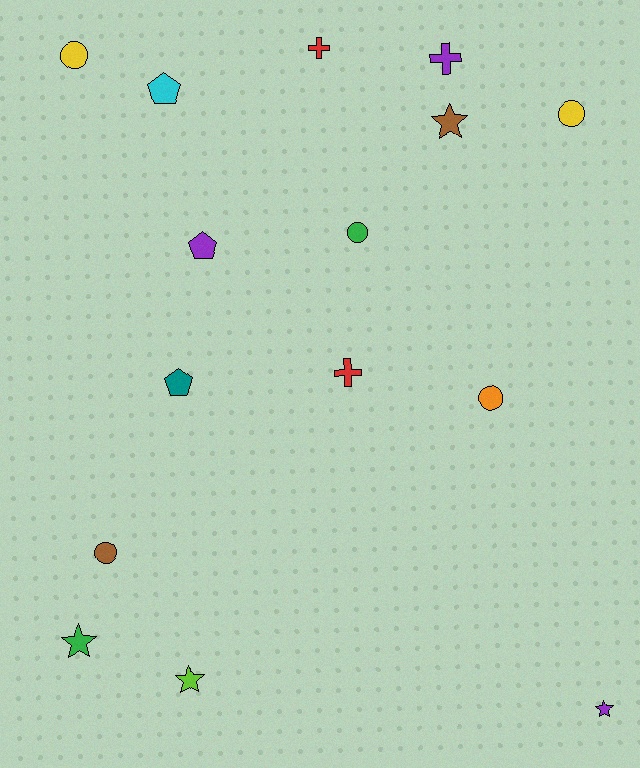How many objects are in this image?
There are 15 objects.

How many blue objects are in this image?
There are no blue objects.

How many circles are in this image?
There are 5 circles.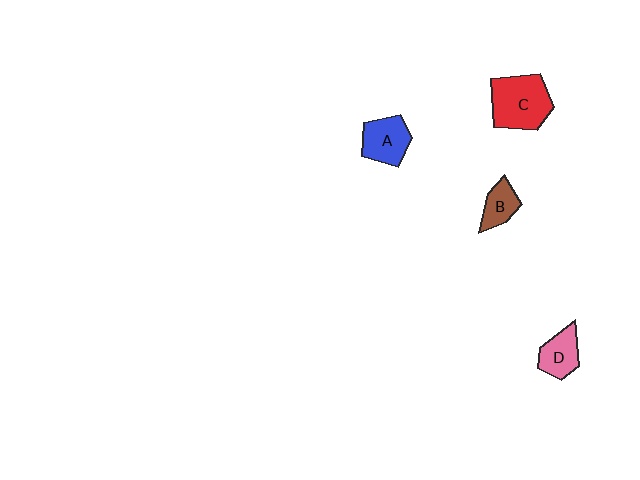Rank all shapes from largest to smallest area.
From largest to smallest: C (red), A (blue), D (pink), B (brown).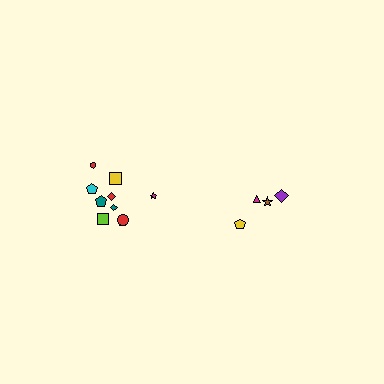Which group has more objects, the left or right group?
The left group.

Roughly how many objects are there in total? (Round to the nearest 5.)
Roughly 15 objects in total.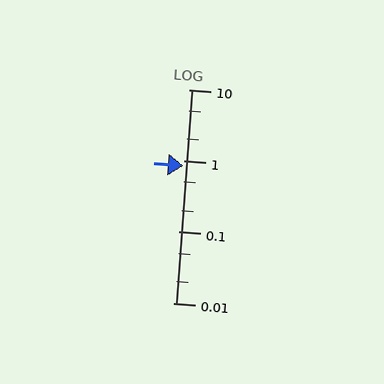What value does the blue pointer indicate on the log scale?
The pointer indicates approximately 0.84.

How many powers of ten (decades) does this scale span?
The scale spans 3 decades, from 0.01 to 10.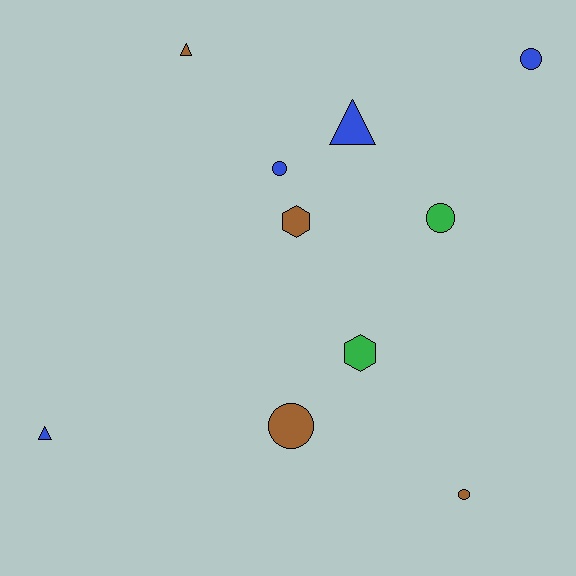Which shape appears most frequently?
Circle, with 5 objects.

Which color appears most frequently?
Brown, with 4 objects.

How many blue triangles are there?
There are 2 blue triangles.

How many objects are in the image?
There are 10 objects.